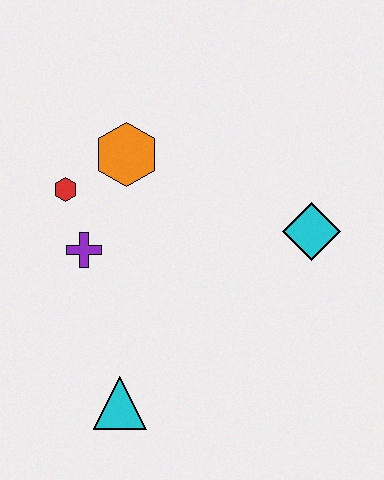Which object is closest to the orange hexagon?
The red hexagon is closest to the orange hexagon.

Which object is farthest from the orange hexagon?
The cyan triangle is farthest from the orange hexagon.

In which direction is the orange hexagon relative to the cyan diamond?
The orange hexagon is to the left of the cyan diamond.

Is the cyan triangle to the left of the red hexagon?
No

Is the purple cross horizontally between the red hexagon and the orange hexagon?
Yes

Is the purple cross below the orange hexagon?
Yes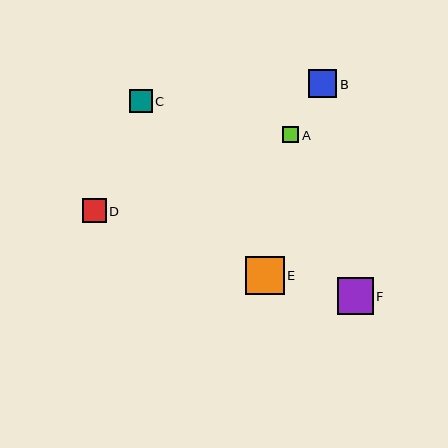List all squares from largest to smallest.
From largest to smallest: E, F, B, D, C, A.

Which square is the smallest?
Square A is the smallest with a size of approximately 16 pixels.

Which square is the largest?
Square E is the largest with a size of approximately 39 pixels.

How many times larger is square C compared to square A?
Square C is approximately 1.4 times the size of square A.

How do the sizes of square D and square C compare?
Square D and square C are approximately the same size.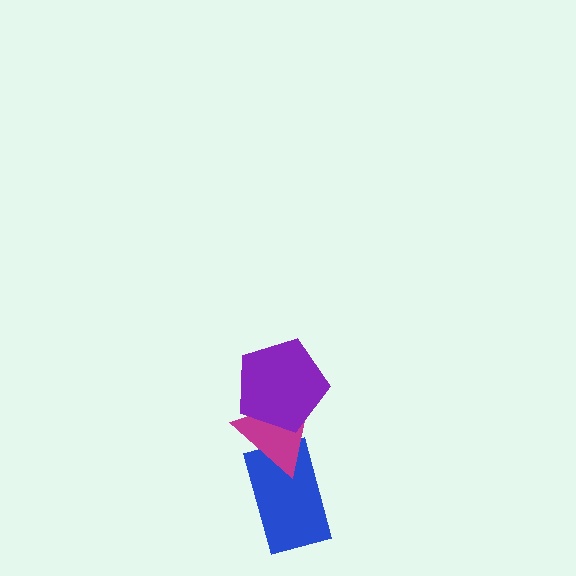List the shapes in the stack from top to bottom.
From top to bottom: the purple pentagon, the magenta triangle, the blue rectangle.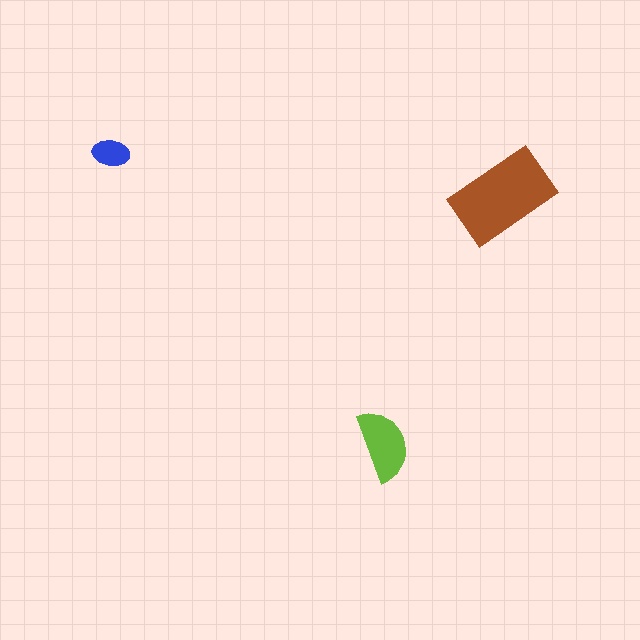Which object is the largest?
The brown rectangle.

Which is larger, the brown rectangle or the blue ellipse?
The brown rectangle.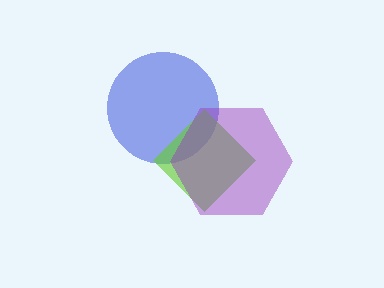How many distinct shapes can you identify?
There are 3 distinct shapes: a blue circle, a lime diamond, a purple hexagon.